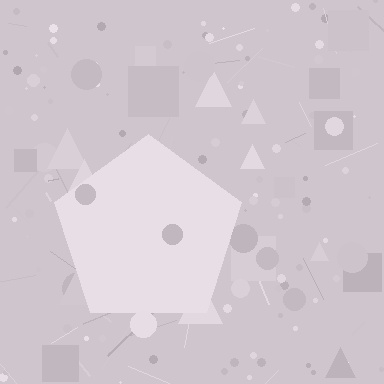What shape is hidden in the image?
A pentagon is hidden in the image.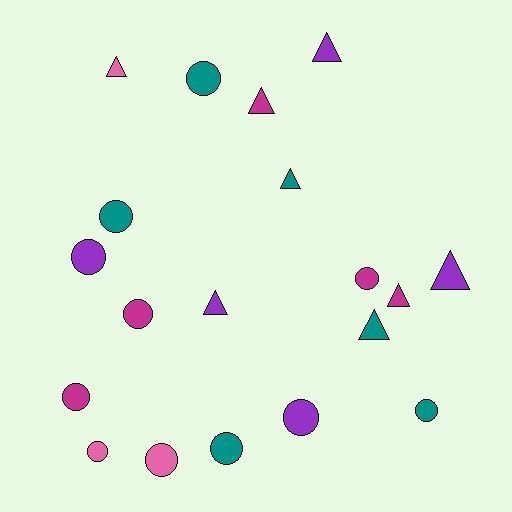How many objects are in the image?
There are 19 objects.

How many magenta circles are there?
There are 3 magenta circles.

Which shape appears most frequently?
Circle, with 11 objects.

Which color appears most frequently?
Teal, with 6 objects.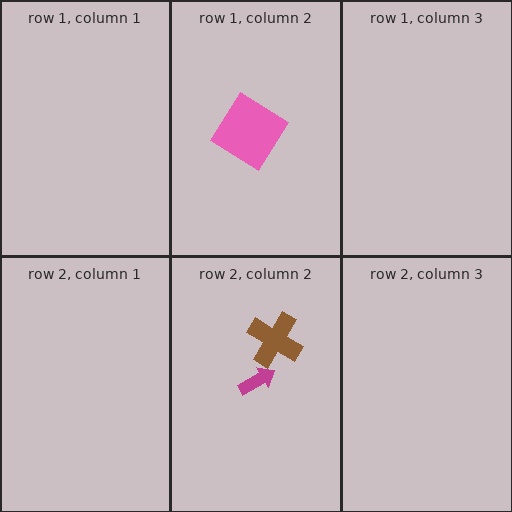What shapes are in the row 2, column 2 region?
The magenta arrow, the brown cross.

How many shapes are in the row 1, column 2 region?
1.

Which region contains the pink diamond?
The row 1, column 2 region.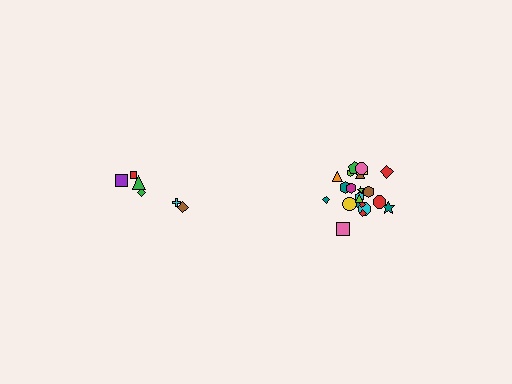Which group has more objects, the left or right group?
The right group.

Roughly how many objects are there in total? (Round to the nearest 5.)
Roughly 30 objects in total.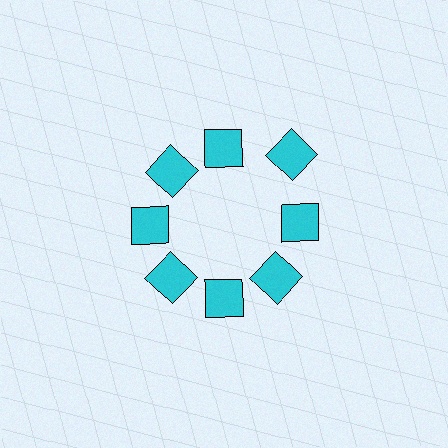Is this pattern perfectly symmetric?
No. The 8 cyan squares are arranged in a ring, but one element near the 2 o'clock position is pushed outward from the center, breaking the 8-fold rotational symmetry.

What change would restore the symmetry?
The symmetry would be restored by moving it inward, back onto the ring so that all 8 squares sit at equal angles and equal distance from the center.